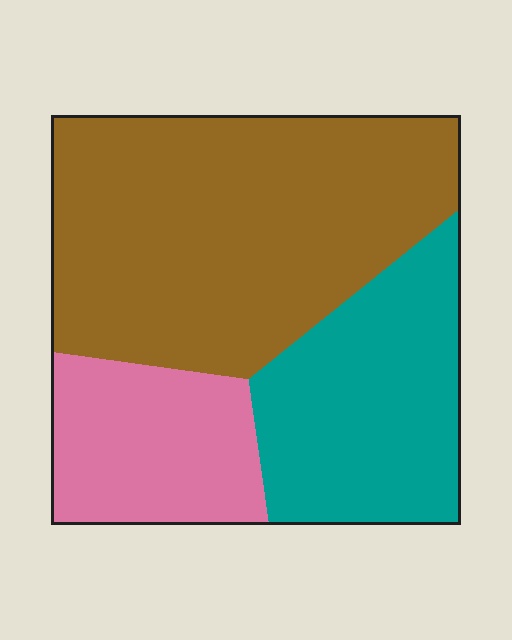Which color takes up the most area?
Brown, at roughly 50%.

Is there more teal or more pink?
Teal.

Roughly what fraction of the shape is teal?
Teal takes up between a sixth and a third of the shape.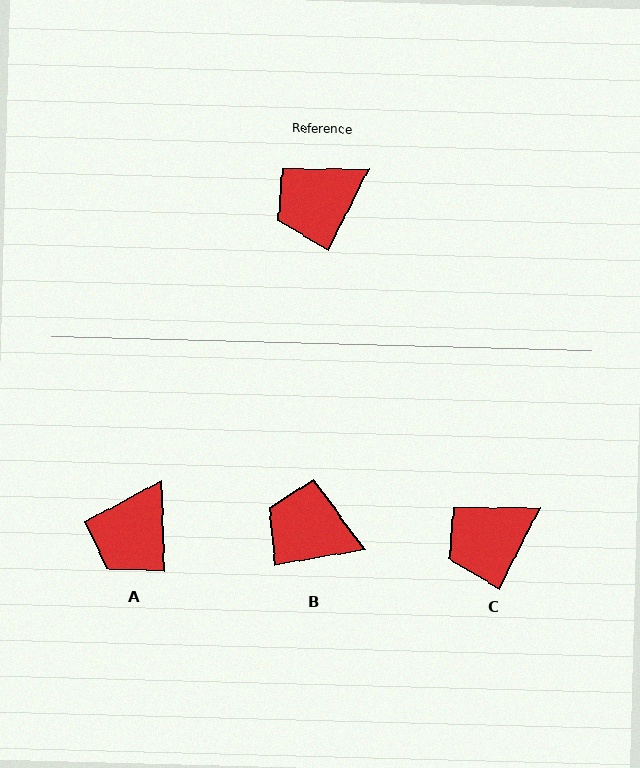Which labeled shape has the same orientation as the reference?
C.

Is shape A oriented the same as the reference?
No, it is off by about 29 degrees.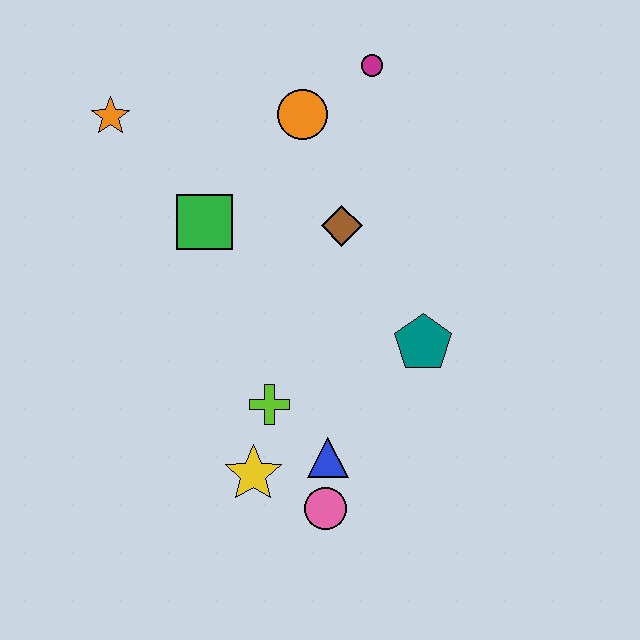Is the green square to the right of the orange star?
Yes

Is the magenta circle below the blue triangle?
No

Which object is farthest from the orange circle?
The pink circle is farthest from the orange circle.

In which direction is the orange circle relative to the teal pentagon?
The orange circle is above the teal pentagon.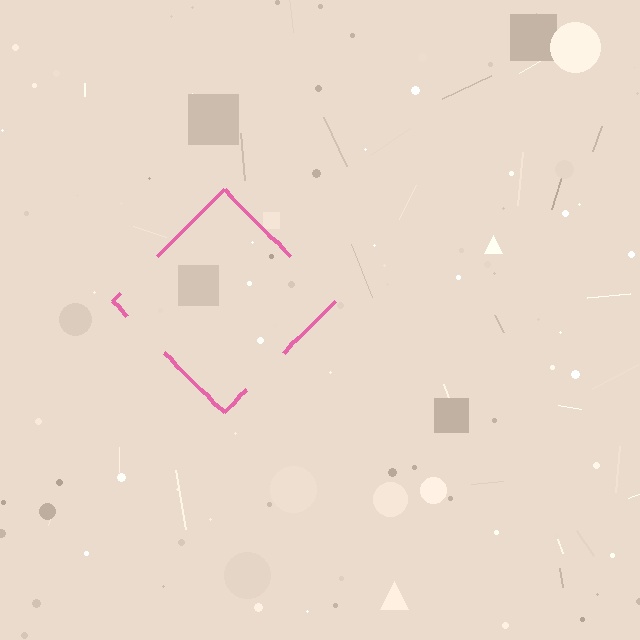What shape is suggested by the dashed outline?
The dashed outline suggests a diamond.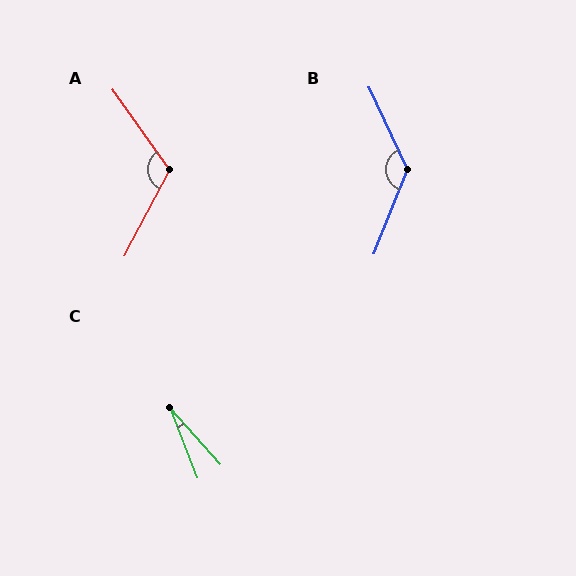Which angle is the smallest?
C, at approximately 21 degrees.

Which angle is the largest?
B, at approximately 134 degrees.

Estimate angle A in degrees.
Approximately 117 degrees.